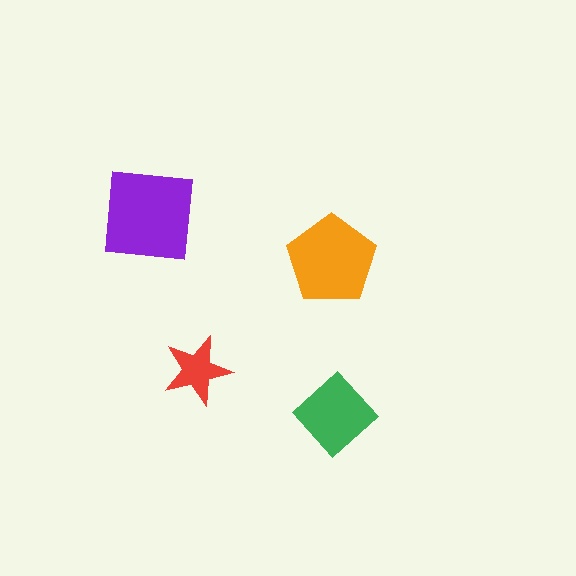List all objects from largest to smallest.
The purple square, the orange pentagon, the green diamond, the red star.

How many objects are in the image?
There are 4 objects in the image.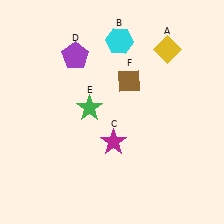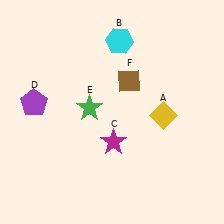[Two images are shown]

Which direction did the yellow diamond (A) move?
The yellow diamond (A) moved down.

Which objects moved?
The objects that moved are: the yellow diamond (A), the purple pentagon (D).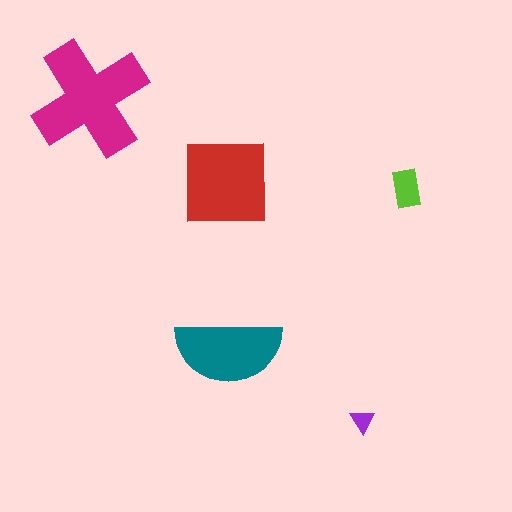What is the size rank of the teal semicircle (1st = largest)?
3rd.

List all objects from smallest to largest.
The purple triangle, the lime rectangle, the teal semicircle, the red square, the magenta cross.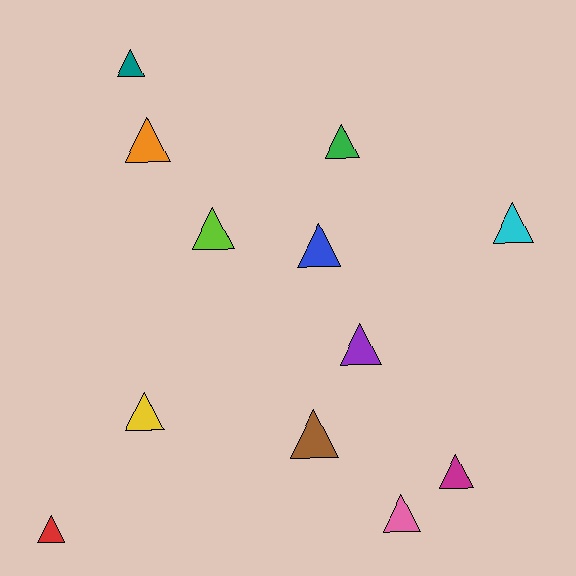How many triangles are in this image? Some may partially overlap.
There are 12 triangles.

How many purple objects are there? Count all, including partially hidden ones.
There is 1 purple object.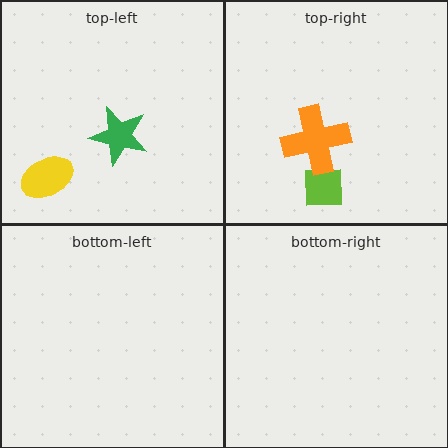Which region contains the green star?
The top-left region.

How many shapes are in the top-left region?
2.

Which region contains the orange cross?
The top-right region.